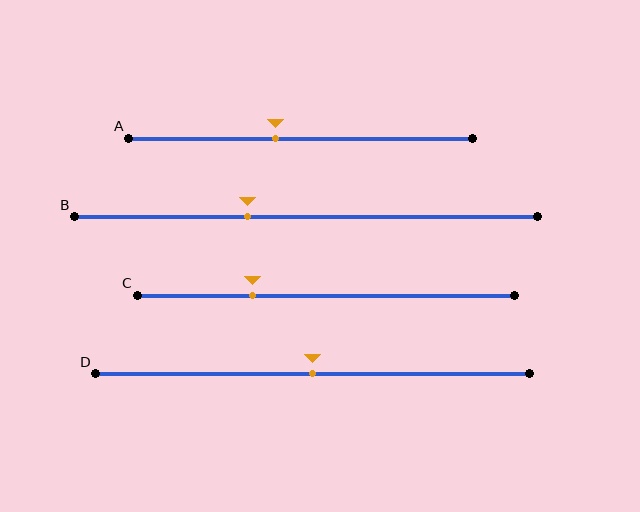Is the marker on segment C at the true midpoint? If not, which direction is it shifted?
No, the marker on segment C is shifted to the left by about 19% of the segment length.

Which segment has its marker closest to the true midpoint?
Segment D has its marker closest to the true midpoint.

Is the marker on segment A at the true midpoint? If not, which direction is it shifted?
No, the marker on segment A is shifted to the left by about 7% of the segment length.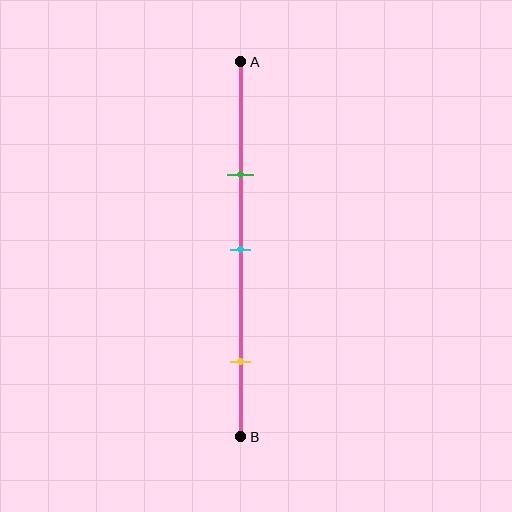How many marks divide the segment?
There are 3 marks dividing the segment.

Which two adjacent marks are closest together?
The green and cyan marks are the closest adjacent pair.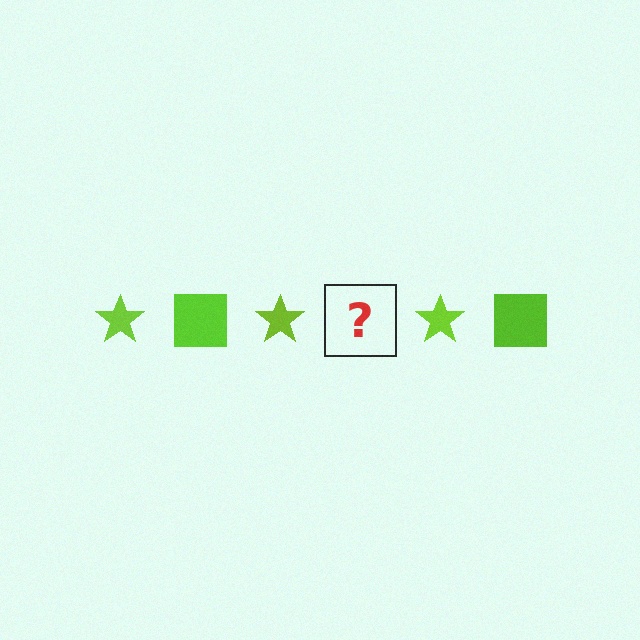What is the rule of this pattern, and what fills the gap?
The rule is that the pattern cycles through star, square shapes in lime. The gap should be filled with a lime square.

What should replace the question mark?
The question mark should be replaced with a lime square.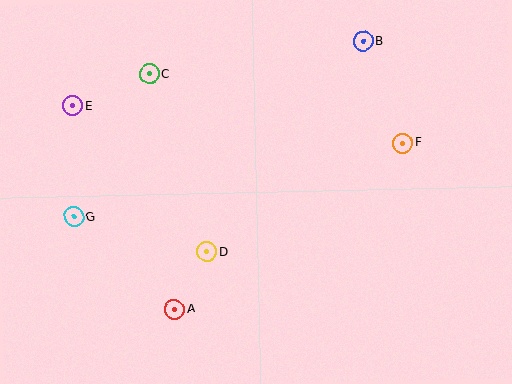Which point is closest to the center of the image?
Point D at (207, 252) is closest to the center.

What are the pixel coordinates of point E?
Point E is at (73, 106).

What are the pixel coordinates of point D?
Point D is at (207, 252).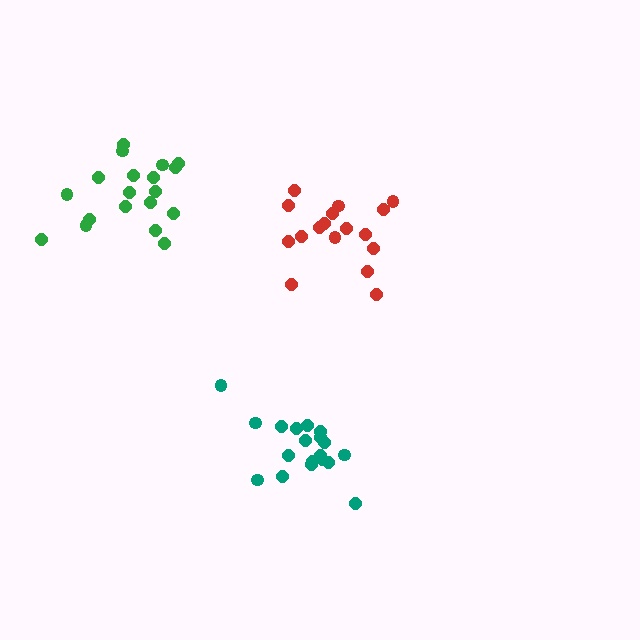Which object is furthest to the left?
The green cluster is leftmost.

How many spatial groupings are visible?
There are 3 spatial groupings.